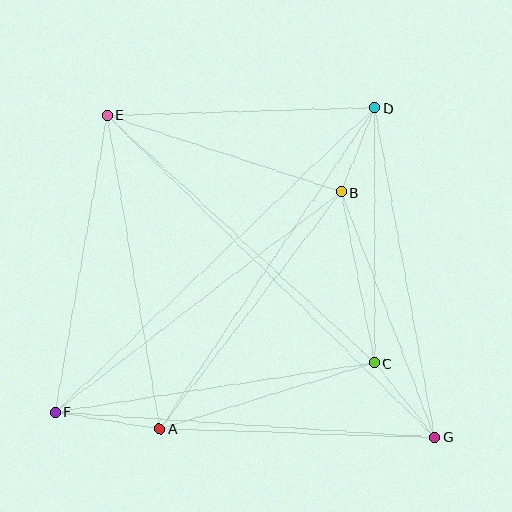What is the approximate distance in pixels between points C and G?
The distance between C and G is approximately 96 pixels.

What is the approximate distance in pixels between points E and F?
The distance between E and F is approximately 302 pixels.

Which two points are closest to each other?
Points B and D are closest to each other.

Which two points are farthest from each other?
Points E and G are farthest from each other.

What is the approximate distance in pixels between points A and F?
The distance between A and F is approximately 107 pixels.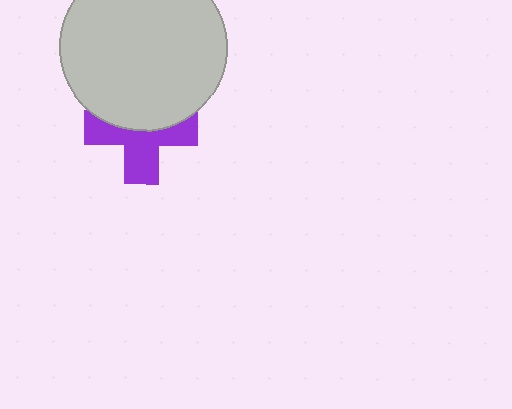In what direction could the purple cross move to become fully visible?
The purple cross could move down. That would shift it out from behind the light gray circle entirely.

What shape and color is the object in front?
The object in front is a light gray circle.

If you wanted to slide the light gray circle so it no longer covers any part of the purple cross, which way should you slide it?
Slide it up — that is the most direct way to separate the two shapes.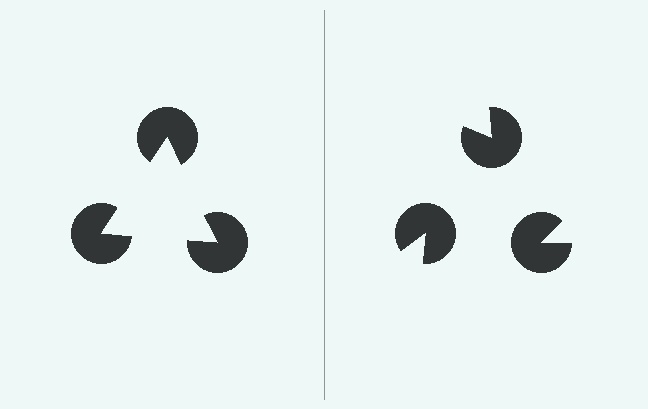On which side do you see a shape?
An illusory triangle appears on the left side. On the right side the wedge cuts are rotated, so no coherent shape forms.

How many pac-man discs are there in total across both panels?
6 — 3 on each side.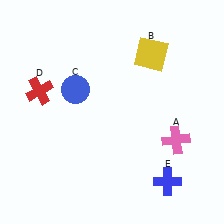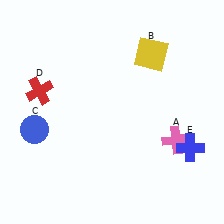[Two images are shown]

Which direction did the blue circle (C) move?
The blue circle (C) moved left.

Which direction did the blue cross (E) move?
The blue cross (E) moved up.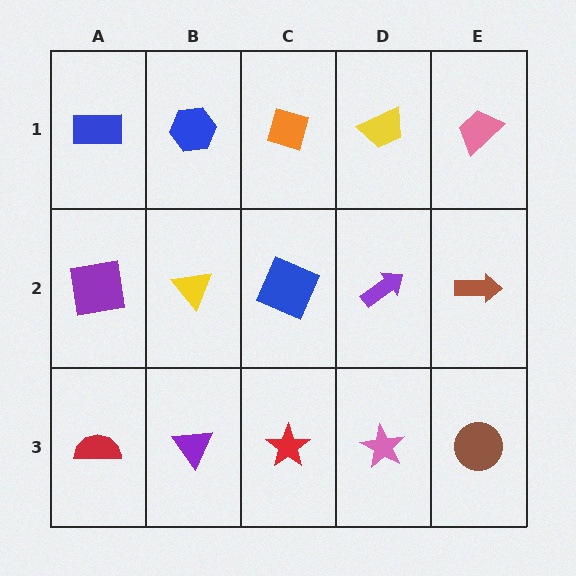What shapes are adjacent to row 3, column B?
A yellow triangle (row 2, column B), a red semicircle (row 3, column A), a red star (row 3, column C).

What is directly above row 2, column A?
A blue rectangle.